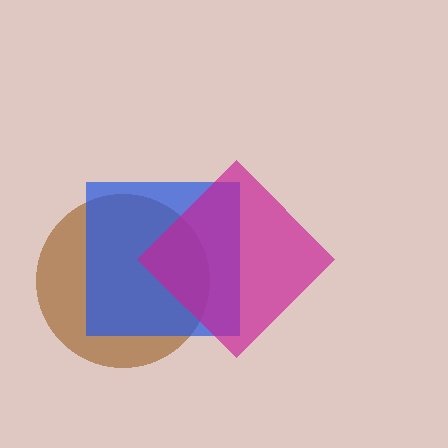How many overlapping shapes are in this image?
There are 3 overlapping shapes in the image.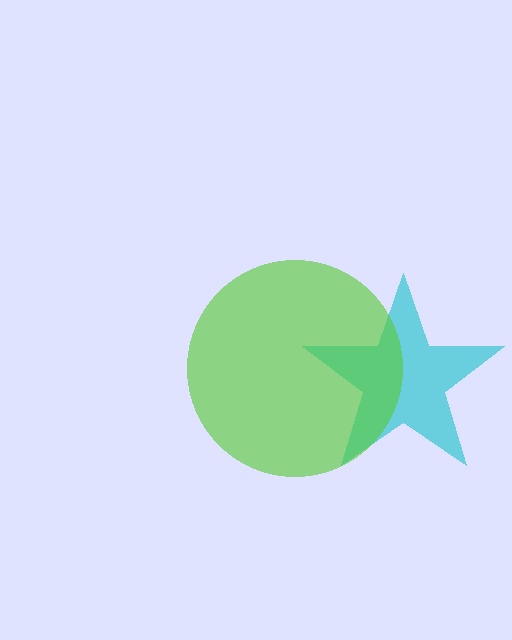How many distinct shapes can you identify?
There are 2 distinct shapes: a cyan star, a lime circle.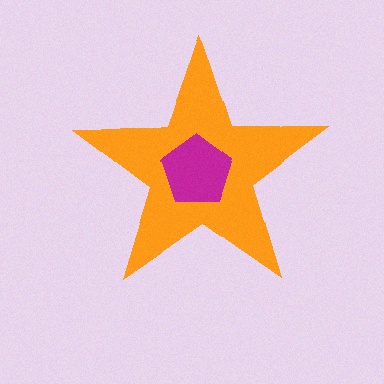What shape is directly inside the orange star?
The magenta pentagon.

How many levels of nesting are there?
2.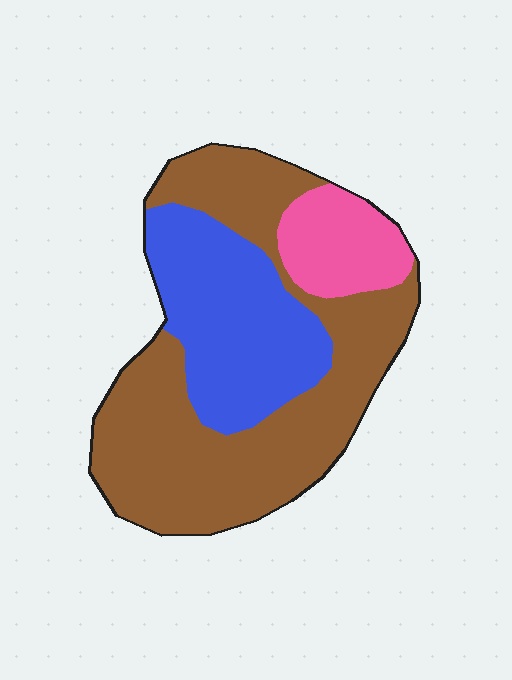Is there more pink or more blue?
Blue.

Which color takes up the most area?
Brown, at roughly 55%.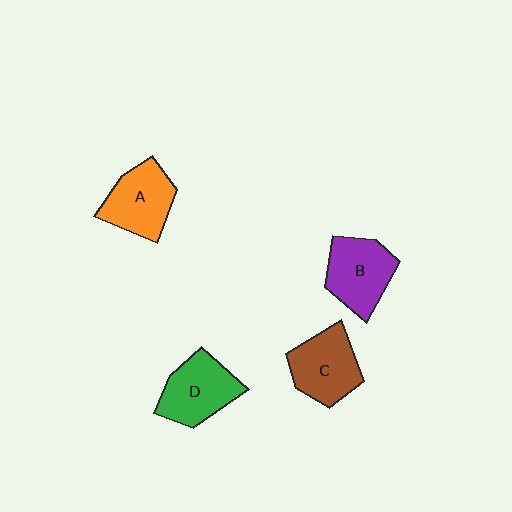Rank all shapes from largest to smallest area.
From largest to smallest: B (purple), D (green), C (brown), A (orange).